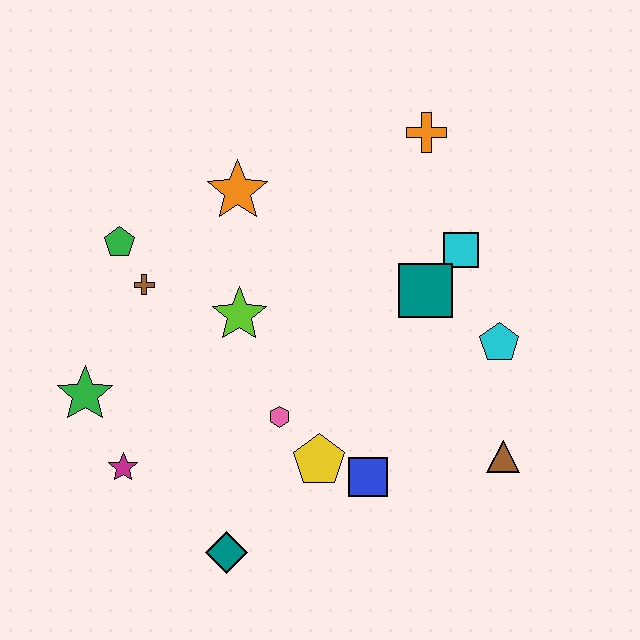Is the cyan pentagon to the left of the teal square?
No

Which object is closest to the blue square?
The yellow pentagon is closest to the blue square.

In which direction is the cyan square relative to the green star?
The cyan square is to the right of the green star.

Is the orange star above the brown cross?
Yes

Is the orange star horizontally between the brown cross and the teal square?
Yes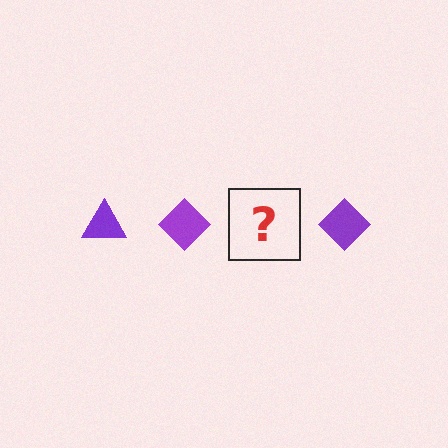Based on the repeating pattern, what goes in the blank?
The blank should be a purple triangle.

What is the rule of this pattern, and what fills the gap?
The rule is that the pattern cycles through triangle, diamond shapes in purple. The gap should be filled with a purple triangle.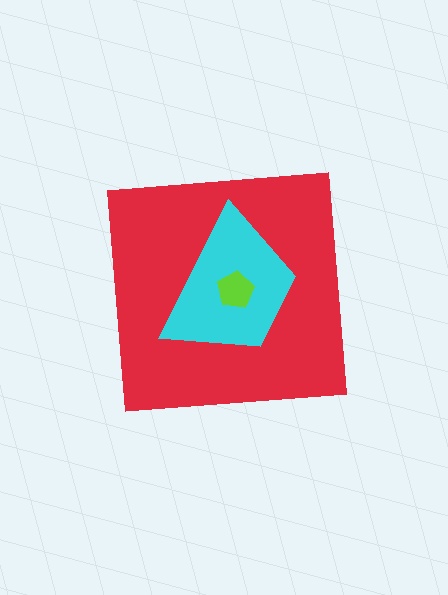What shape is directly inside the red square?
The cyan trapezoid.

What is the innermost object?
The lime pentagon.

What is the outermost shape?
The red square.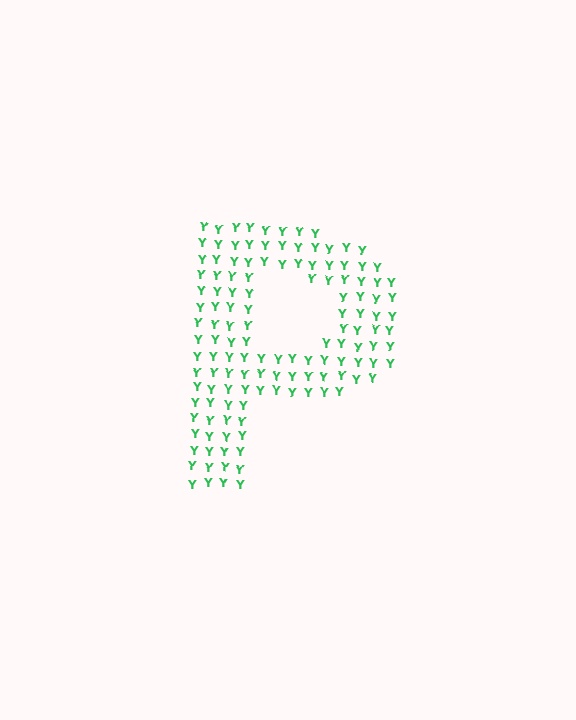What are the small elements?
The small elements are letter Y's.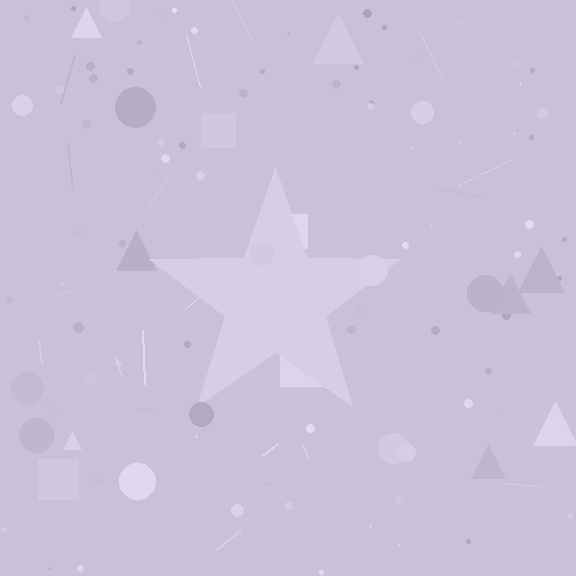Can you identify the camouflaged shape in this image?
The camouflaged shape is a star.